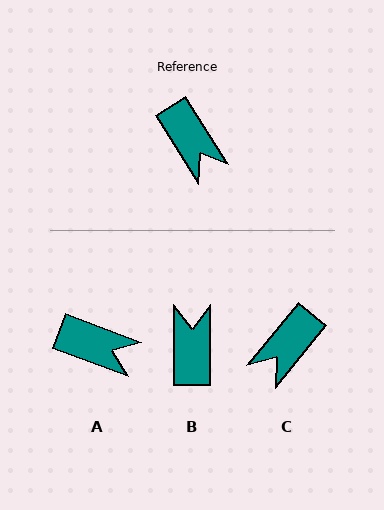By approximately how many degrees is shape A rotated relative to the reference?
Approximately 37 degrees counter-clockwise.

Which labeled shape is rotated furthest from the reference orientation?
B, about 148 degrees away.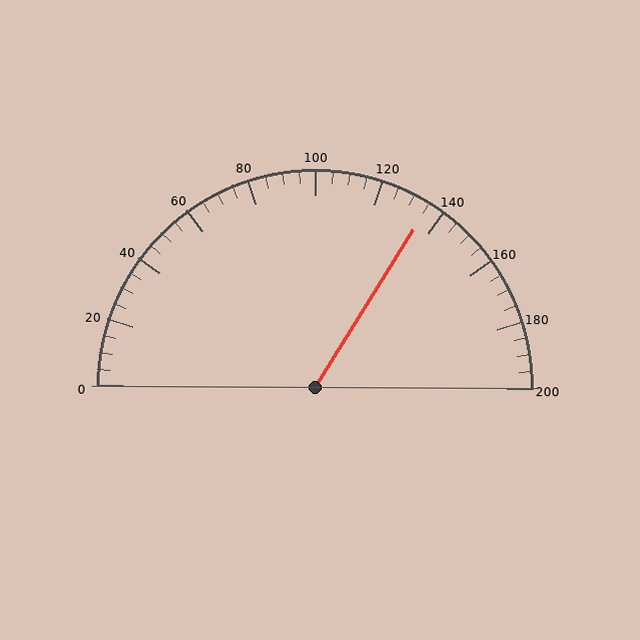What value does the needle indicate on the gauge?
The needle indicates approximately 135.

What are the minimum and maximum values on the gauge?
The gauge ranges from 0 to 200.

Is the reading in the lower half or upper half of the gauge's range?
The reading is in the upper half of the range (0 to 200).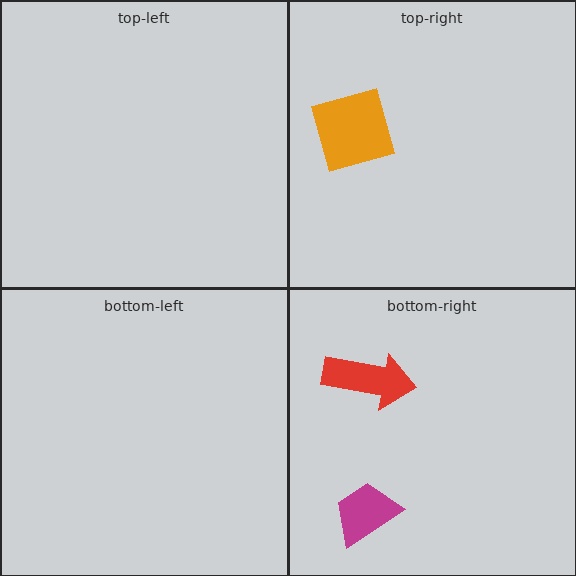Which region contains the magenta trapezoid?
The bottom-right region.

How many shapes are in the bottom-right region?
2.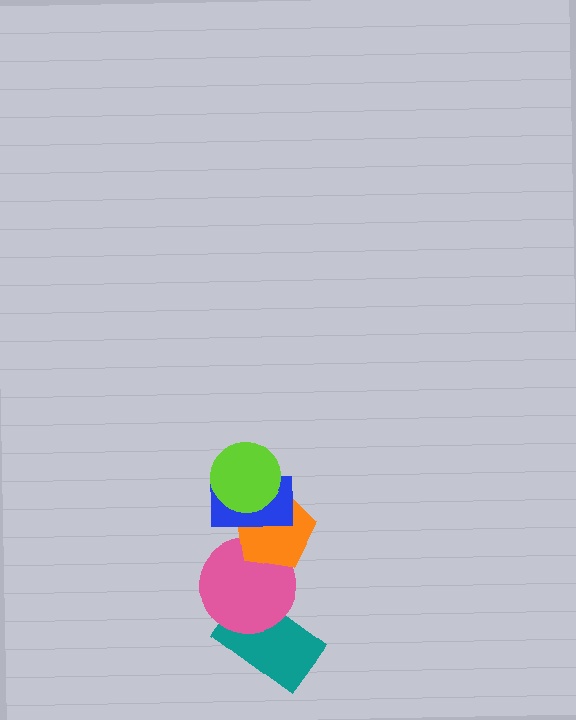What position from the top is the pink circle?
The pink circle is 4th from the top.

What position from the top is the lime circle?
The lime circle is 1st from the top.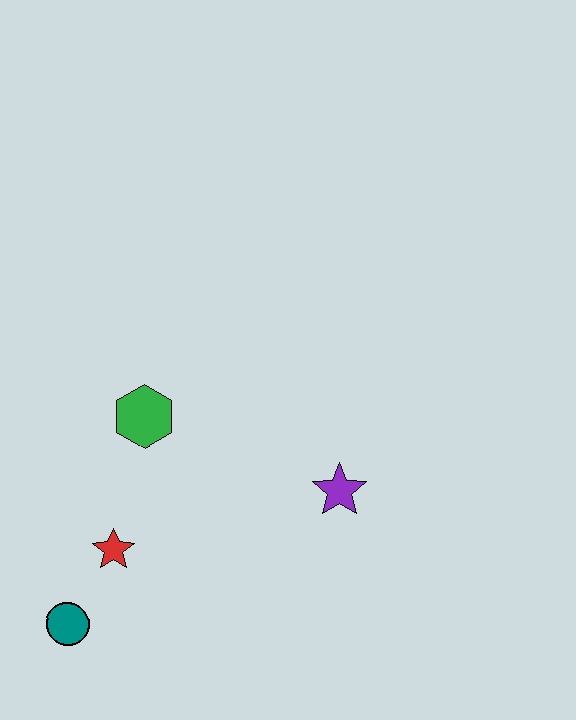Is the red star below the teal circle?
No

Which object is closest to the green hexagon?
The red star is closest to the green hexagon.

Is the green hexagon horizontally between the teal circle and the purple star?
Yes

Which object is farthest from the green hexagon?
The teal circle is farthest from the green hexagon.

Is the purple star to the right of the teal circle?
Yes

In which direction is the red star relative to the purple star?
The red star is to the left of the purple star.